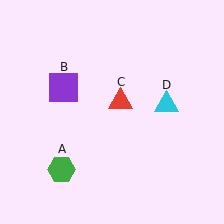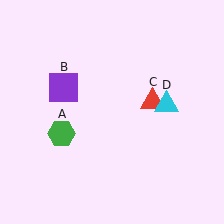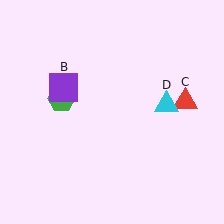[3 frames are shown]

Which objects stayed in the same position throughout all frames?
Purple square (object B) and cyan triangle (object D) remained stationary.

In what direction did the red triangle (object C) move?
The red triangle (object C) moved right.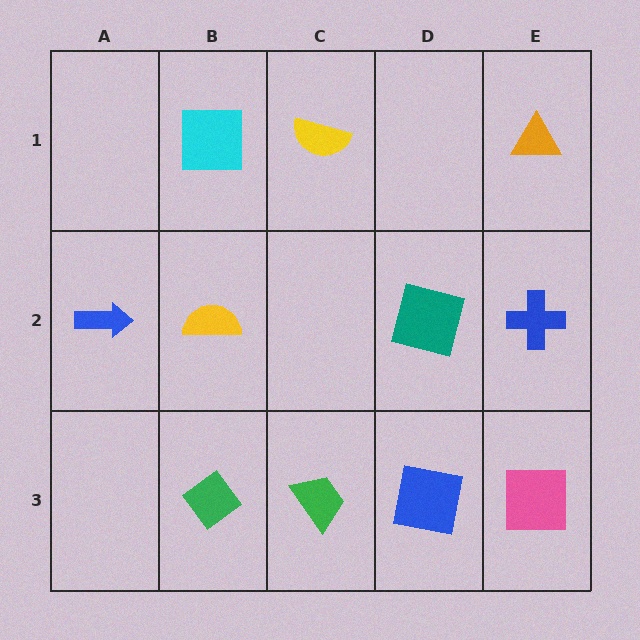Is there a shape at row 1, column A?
No, that cell is empty.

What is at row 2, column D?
A teal square.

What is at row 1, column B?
A cyan square.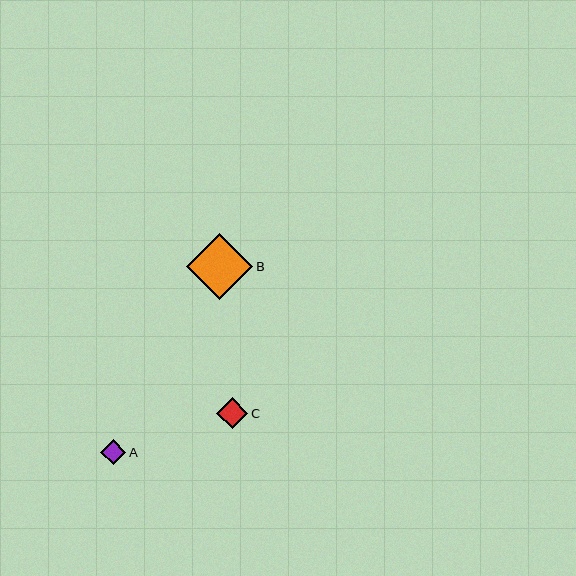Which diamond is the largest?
Diamond B is the largest with a size of approximately 66 pixels.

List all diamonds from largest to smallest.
From largest to smallest: B, C, A.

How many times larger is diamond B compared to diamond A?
Diamond B is approximately 2.6 times the size of diamond A.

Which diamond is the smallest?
Diamond A is the smallest with a size of approximately 25 pixels.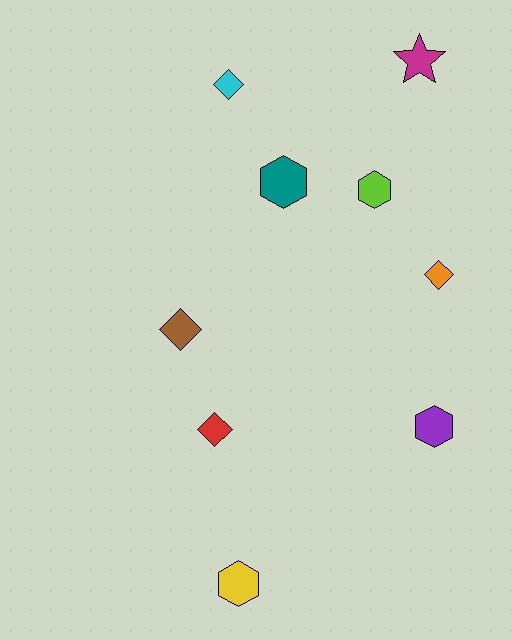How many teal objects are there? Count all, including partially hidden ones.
There is 1 teal object.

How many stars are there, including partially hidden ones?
There is 1 star.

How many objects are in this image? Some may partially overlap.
There are 9 objects.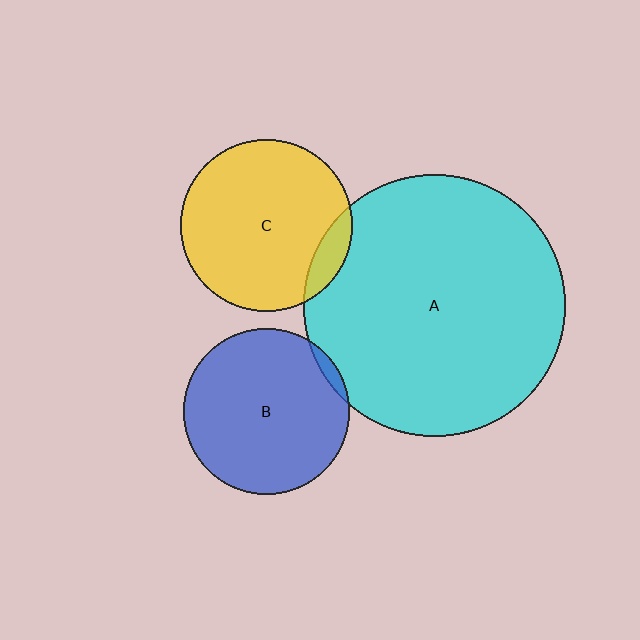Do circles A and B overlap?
Yes.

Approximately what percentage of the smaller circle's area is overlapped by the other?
Approximately 5%.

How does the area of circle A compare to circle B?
Approximately 2.5 times.